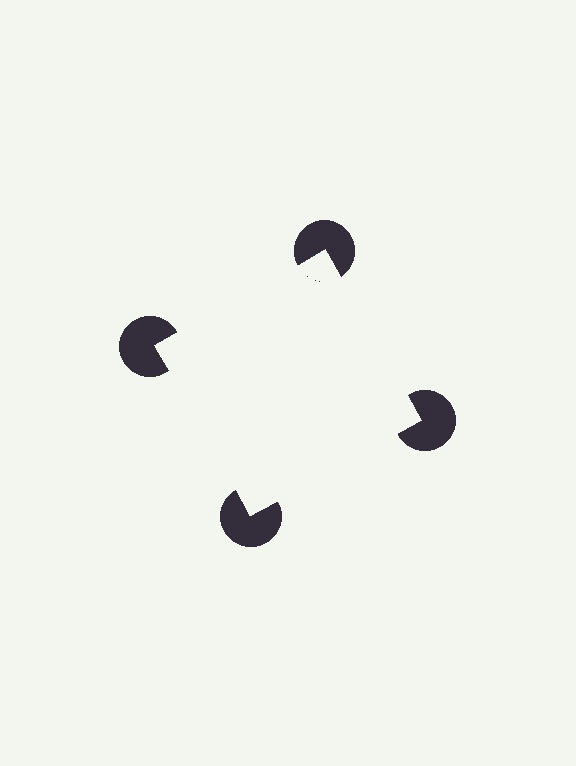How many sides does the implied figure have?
4 sides.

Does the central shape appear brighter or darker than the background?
It typically appears slightly brighter than the background, even though no actual brightness change is drawn.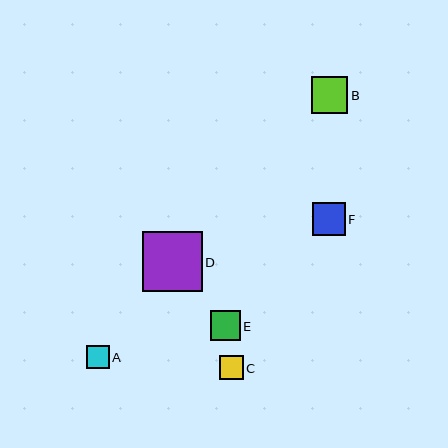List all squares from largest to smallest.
From largest to smallest: D, B, F, E, C, A.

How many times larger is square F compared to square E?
Square F is approximately 1.1 times the size of square E.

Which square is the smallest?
Square A is the smallest with a size of approximately 22 pixels.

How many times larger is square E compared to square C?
Square E is approximately 1.3 times the size of square C.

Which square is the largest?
Square D is the largest with a size of approximately 60 pixels.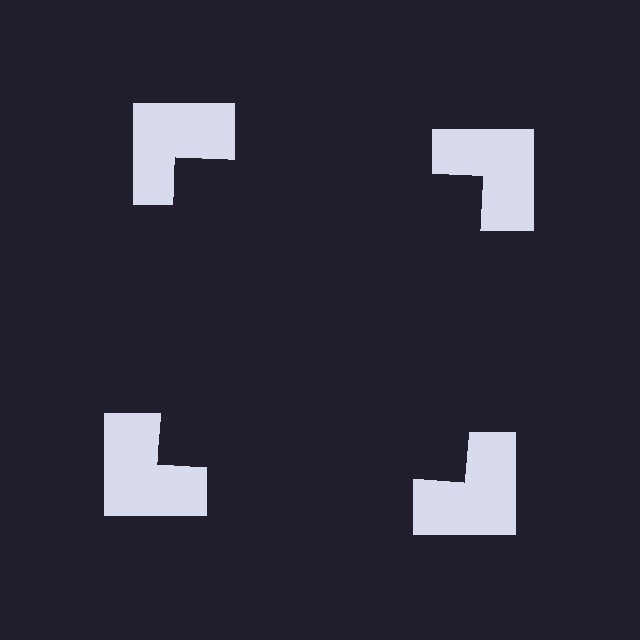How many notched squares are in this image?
There are 4 — one at each vertex of the illusory square.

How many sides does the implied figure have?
4 sides.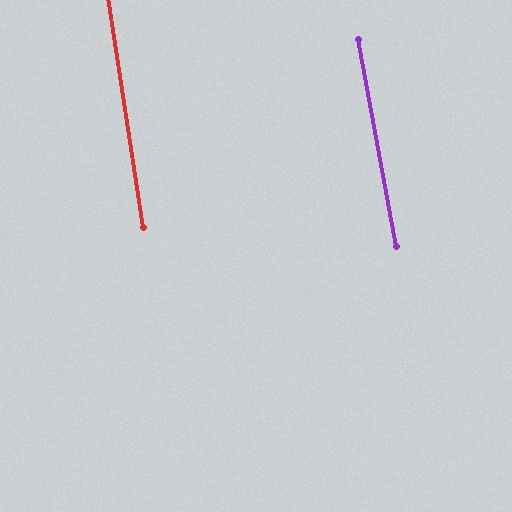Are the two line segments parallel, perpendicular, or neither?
Parallel — their directions differ by only 1.7°.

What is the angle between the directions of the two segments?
Approximately 2 degrees.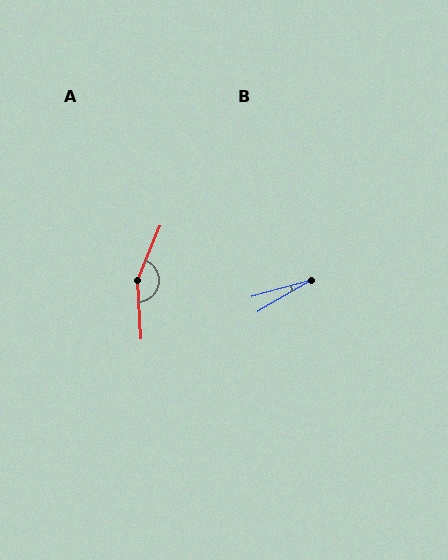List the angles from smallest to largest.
B (16°), A (154°).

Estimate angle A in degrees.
Approximately 154 degrees.